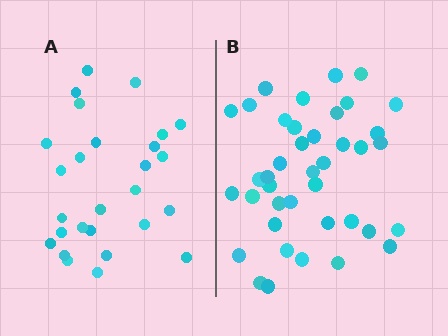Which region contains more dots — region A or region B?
Region B (the right region) has more dots.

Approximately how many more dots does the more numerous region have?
Region B has approximately 15 more dots than region A.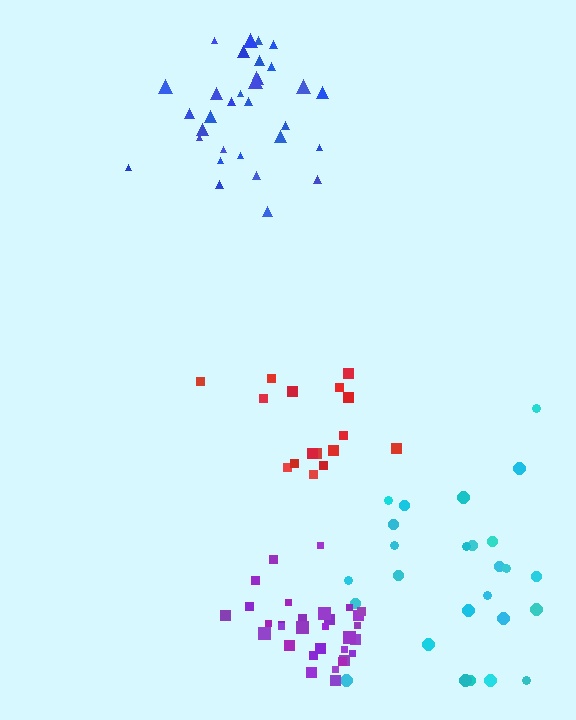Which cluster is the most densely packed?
Purple.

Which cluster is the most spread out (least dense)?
Cyan.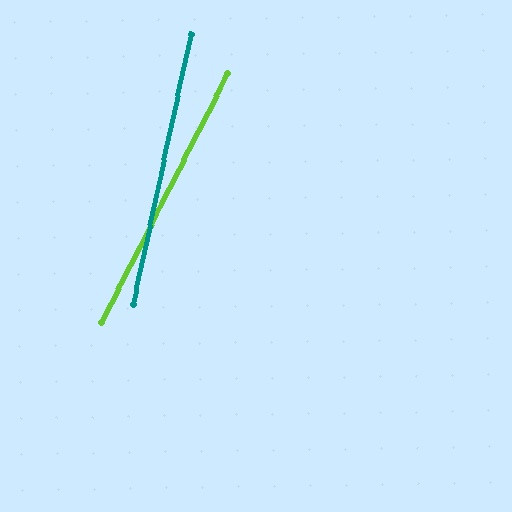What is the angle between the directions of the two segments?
Approximately 15 degrees.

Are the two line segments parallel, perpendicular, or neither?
Neither parallel nor perpendicular — they differ by about 15°.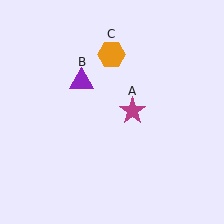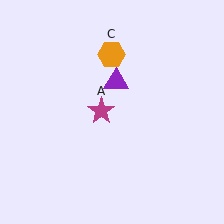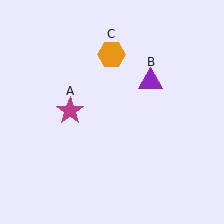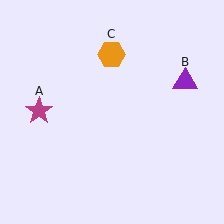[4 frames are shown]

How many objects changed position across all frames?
2 objects changed position: magenta star (object A), purple triangle (object B).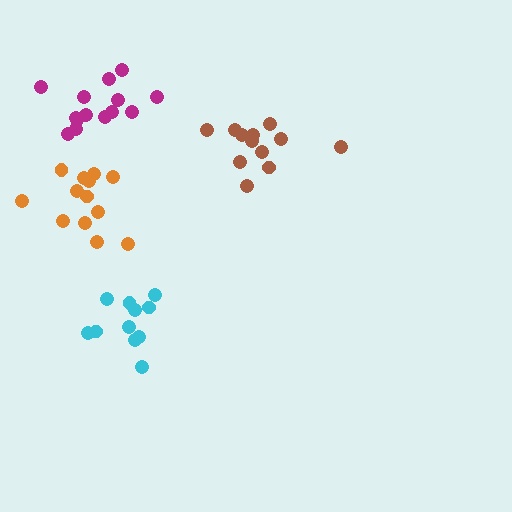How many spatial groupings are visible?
There are 4 spatial groupings.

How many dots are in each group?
Group 1: 12 dots, Group 2: 14 dots, Group 3: 13 dots, Group 4: 11 dots (50 total).